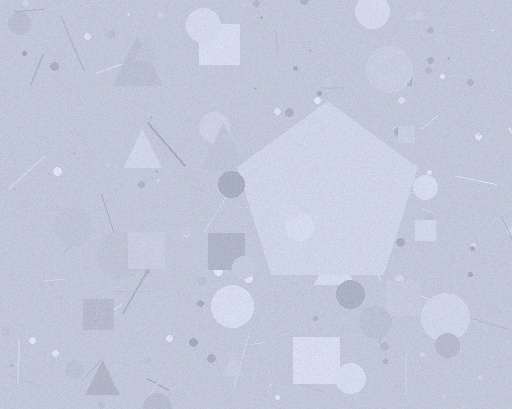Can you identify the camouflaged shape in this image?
The camouflaged shape is a pentagon.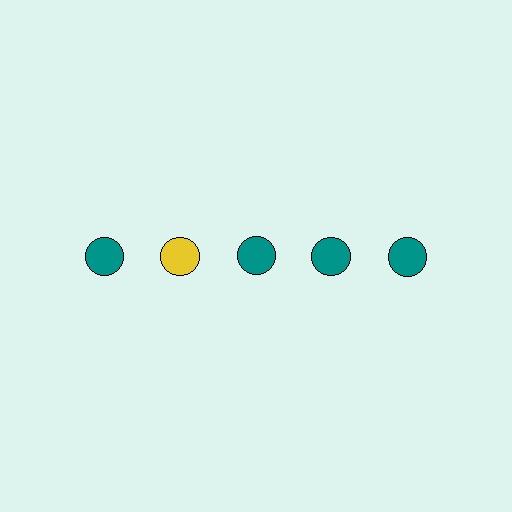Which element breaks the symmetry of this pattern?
The yellow circle in the top row, second from left column breaks the symmetry. All other shapes are teal circles.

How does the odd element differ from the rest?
It has a different color: yellow instead of teal.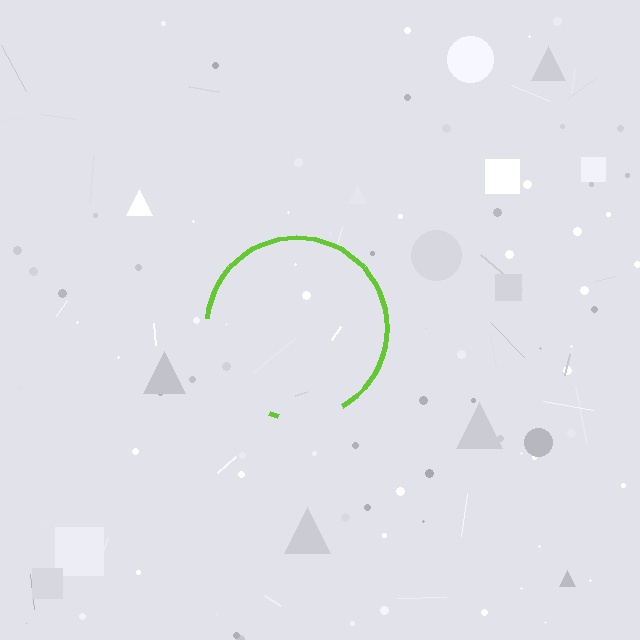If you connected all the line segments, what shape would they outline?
They would outline a circle.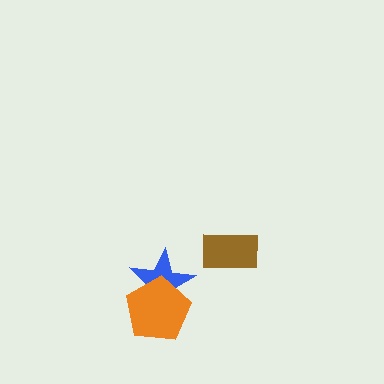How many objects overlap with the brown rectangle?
0 objects overlap with the brown rectangle.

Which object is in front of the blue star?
The orange pentagon is in front of the blue star.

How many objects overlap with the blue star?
1 object overlaps with the blue star.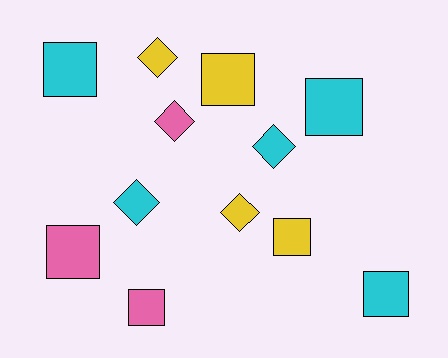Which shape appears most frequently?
Square, with 7 objects.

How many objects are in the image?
There are 12 objects.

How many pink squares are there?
There are 2 pink squares.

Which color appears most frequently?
Cyan, with 5 objects.